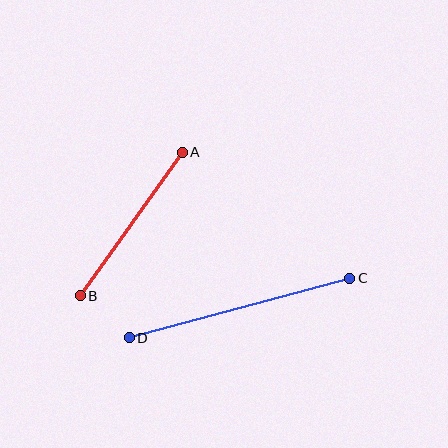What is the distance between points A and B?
The distance is approximately 176 pixels.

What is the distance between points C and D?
The distance is approximately 229 pixels.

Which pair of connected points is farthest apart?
Points C and D are farthest apart.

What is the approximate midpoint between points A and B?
The midpoint is at approximately (131, 224) pixels.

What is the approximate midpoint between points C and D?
The midpoint is at approximately (240, 308) pixels.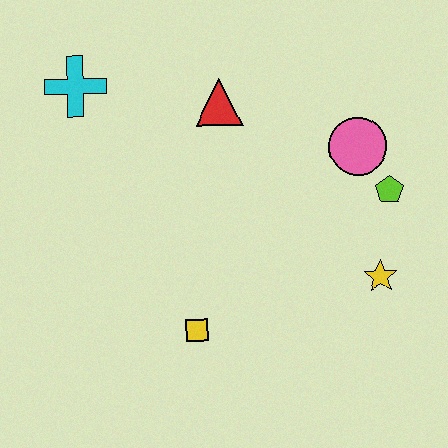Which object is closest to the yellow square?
The yellow star is closest to the yellow square.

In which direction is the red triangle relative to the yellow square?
The red triangle is above the yellow square.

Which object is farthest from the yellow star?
The cyan cross is farthest from the yellow star.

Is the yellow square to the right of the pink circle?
No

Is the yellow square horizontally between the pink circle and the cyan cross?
Yes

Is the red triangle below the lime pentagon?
No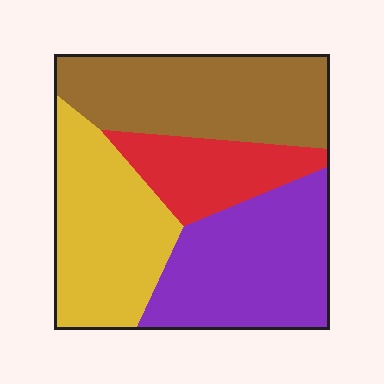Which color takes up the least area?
Red, at roughly 15%.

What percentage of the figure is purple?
Purple takes up about one quarter (1/4) of the figure.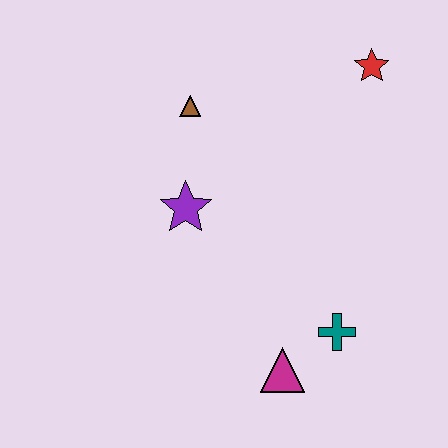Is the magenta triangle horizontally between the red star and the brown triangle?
Yes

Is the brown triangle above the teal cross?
Yes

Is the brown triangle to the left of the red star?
Yes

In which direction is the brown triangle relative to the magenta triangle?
The brown triangle is above the magenta triangle.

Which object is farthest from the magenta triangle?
The red star is farthest from the magenta triangle.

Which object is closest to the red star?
The brown triangle is closest to the red star.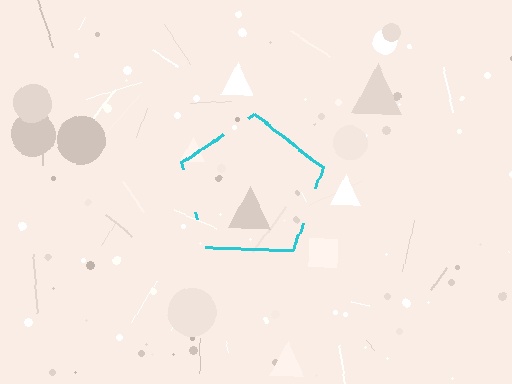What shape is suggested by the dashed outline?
The dashed outline suggests a pentagon.